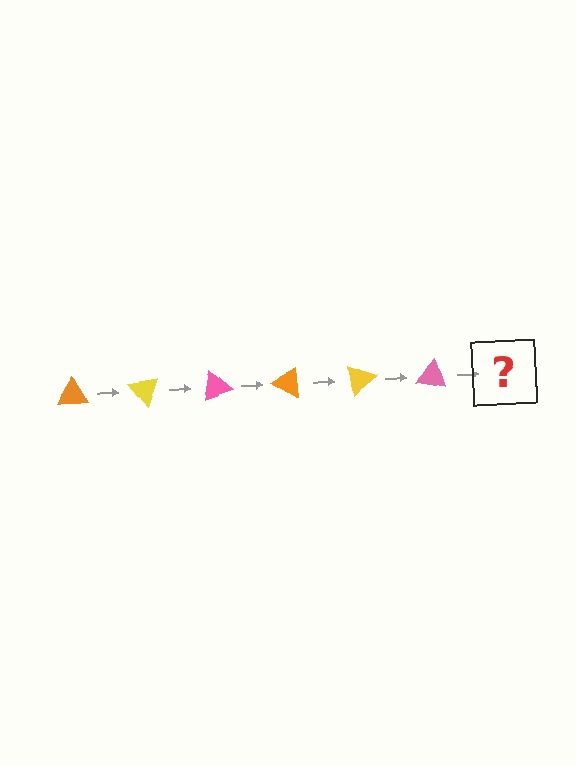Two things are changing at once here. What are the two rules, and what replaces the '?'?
The two rules are that it rotates 50 degrees each step and the color cycles through orange, yellow, and pink. The '?' should be an orange triangle, rotated 300 degrees from the start.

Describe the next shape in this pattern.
It should be an orange triangle, rotated 300 degrees from the start.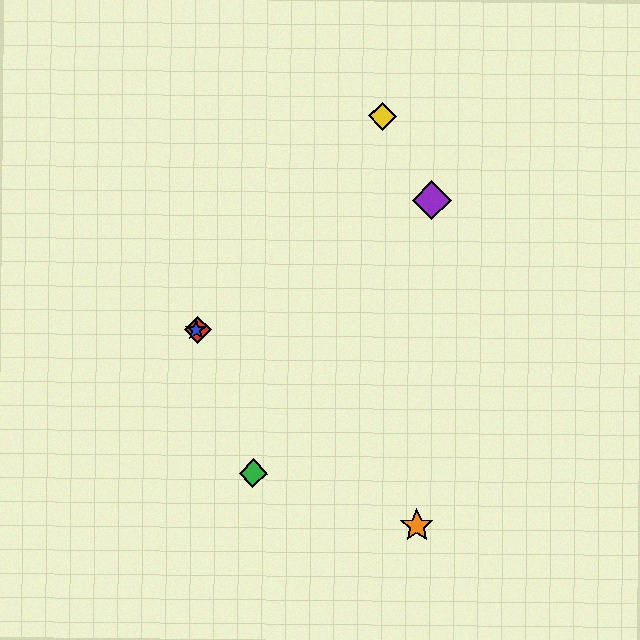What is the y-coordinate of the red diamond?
The red diamond is at y≈330.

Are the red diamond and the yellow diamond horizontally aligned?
No, the red diamond is at y≈330 and the yellow diamond is at y≈116.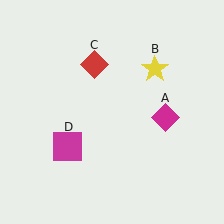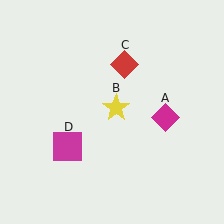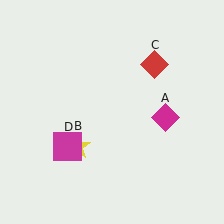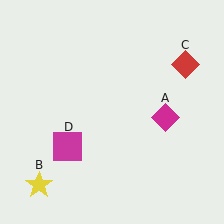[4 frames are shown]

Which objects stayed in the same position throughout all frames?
Magenta diamond (object A) and magenta square (object D) remained stationary.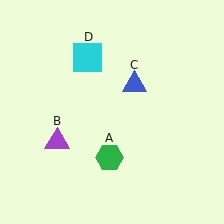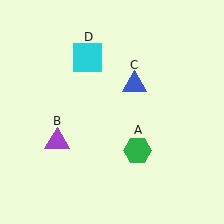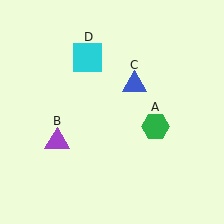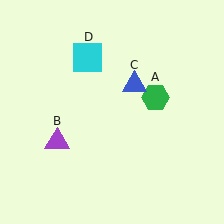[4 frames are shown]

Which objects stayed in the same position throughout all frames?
Purple triangle (object B) and blue triangle (object C) and cyan square (object D) remained stationary.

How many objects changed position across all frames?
1 object changed position: green hexagon (object A).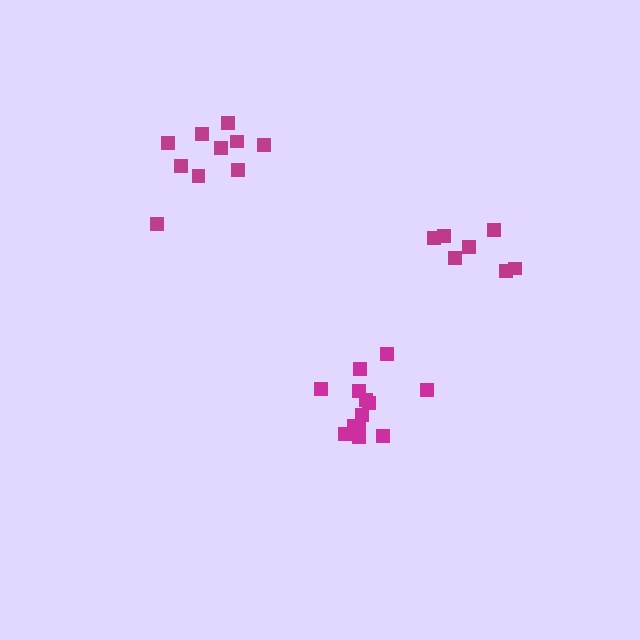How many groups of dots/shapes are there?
There are 3 groups.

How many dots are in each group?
Group 1: 13 dots, Group 2: 10 dots, Group 3: 7 dots (30 total).